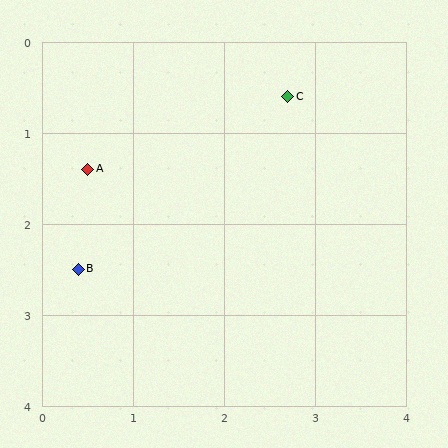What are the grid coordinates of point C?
Point C is at approximately (2.7, 0.6).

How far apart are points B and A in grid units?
Points B and A are about 1.1 grid units apart.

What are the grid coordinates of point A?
Point A is at approximately (0.5, 1.4).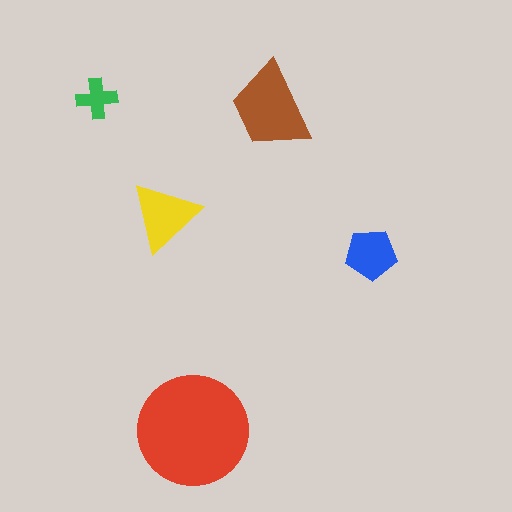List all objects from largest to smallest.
The red circle, the brown trapezoid, the yellow triangle, the blue pentagon, the green cross.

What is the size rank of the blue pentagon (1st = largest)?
4th.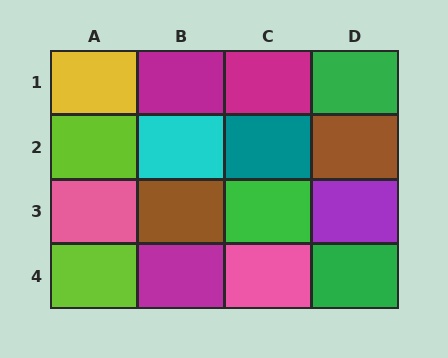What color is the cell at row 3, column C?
Green.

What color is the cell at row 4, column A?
Lime.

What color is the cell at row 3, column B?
Brown.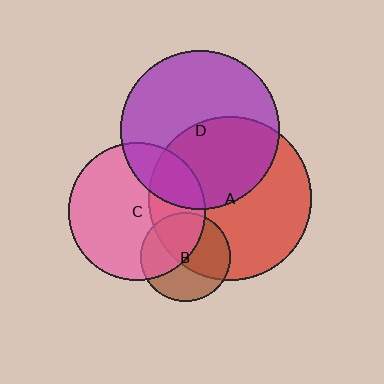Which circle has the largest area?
Circle A (red).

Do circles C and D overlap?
Yes.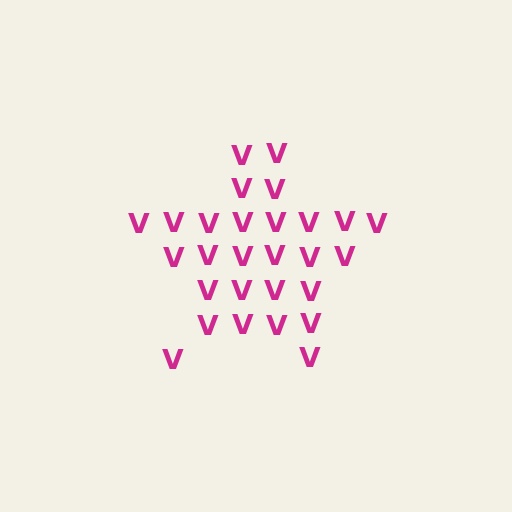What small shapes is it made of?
It is made of small letter V's.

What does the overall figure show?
The overall figure shows a star.